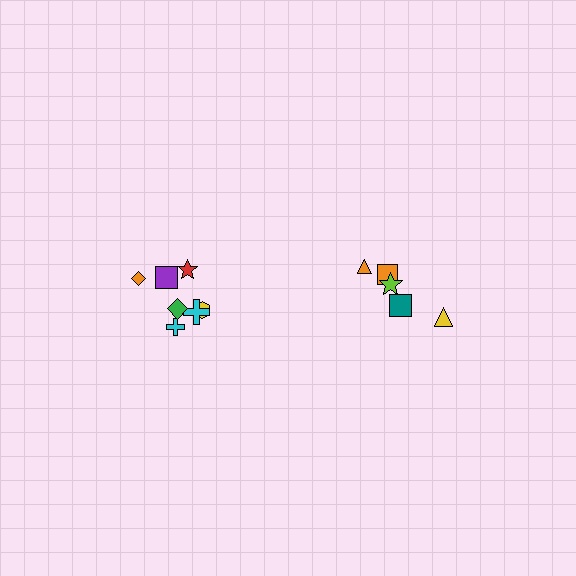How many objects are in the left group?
There are 7 objects.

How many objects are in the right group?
There are 5 objects.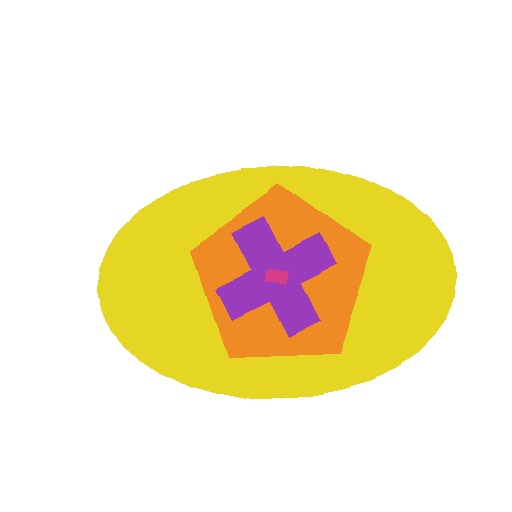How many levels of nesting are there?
4.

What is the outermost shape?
The yellow ellipse.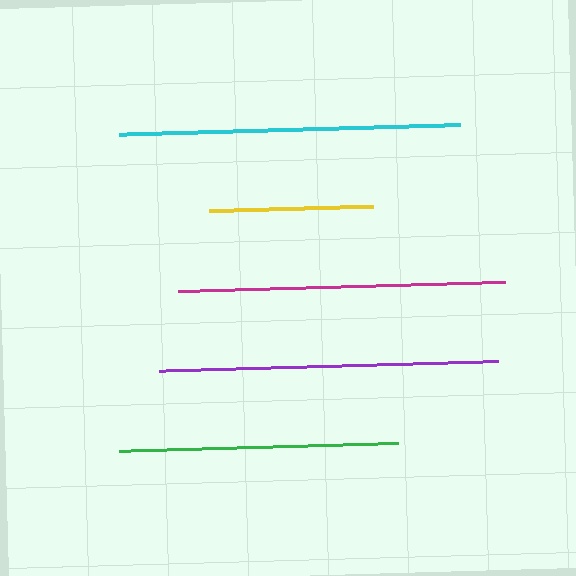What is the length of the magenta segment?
The magenta segment is approximately 327 pixels long.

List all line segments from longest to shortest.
From longest to shortest: cyan, purple, magenta, green, yellow.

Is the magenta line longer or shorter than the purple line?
The purple line is longer than the magenta line.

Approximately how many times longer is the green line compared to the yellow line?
The green line is approximately 1.7 times the length of the yellow line.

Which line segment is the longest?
The cyan line is the longest at approximately 342 pixels.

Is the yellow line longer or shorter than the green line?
The green line is longer than the yellow line.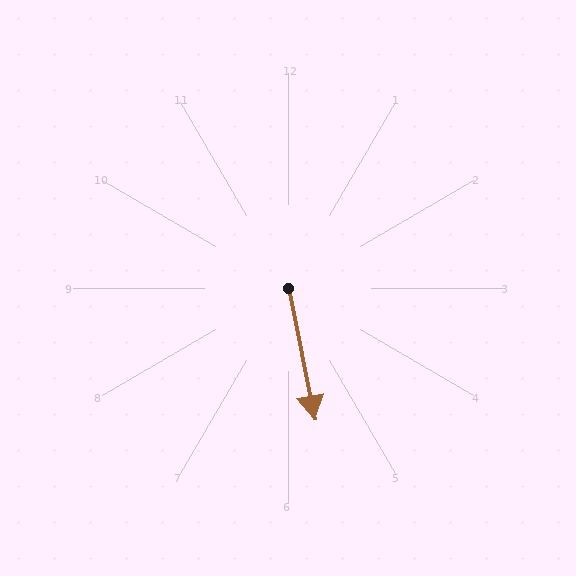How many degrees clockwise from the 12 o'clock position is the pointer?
Approximately 169 degrees.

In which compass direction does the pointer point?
South.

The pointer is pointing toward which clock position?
Roughly 6 o'clock.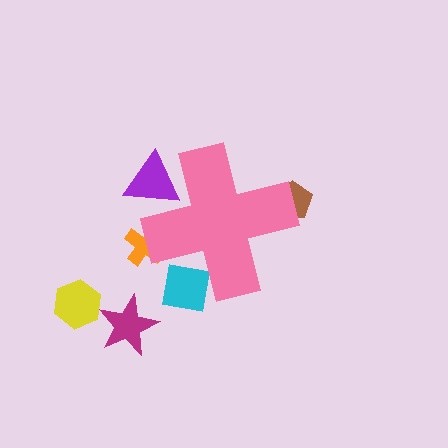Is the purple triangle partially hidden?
Yes, the purple triangle is partially hidden behind the pink cross.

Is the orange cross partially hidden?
Yes, the orange cross is partially hidden behind the pink cross.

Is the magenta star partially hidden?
No, the magenta star is fully visible.